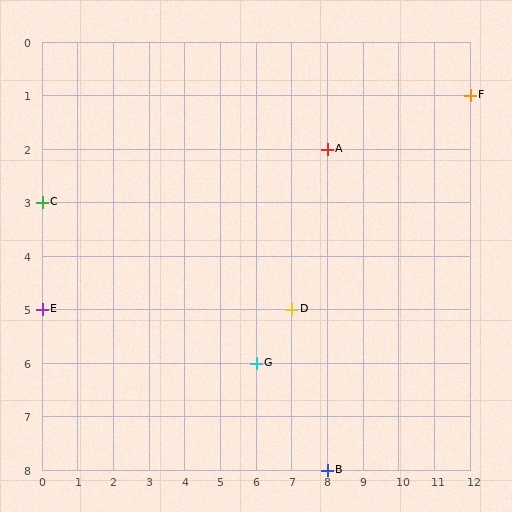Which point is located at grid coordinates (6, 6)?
Point G is at (6, 6).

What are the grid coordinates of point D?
Point D is at grid coordinates (7, 5).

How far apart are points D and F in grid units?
Points D and F are 5 columns and 4 rows apart (about 6.4 grid units diagonally).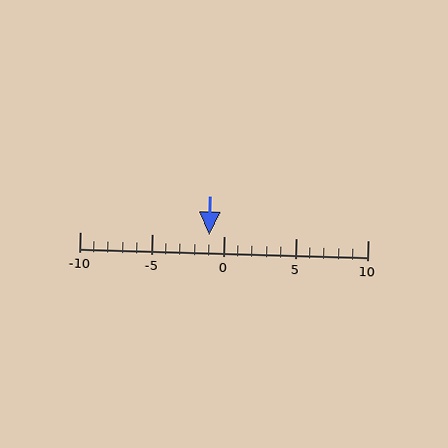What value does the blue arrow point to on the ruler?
The blue arrow points to approximately -1.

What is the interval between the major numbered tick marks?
The major tick marks are spaced 5 units apart.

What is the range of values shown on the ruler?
The ruler shows values from -10 to 10.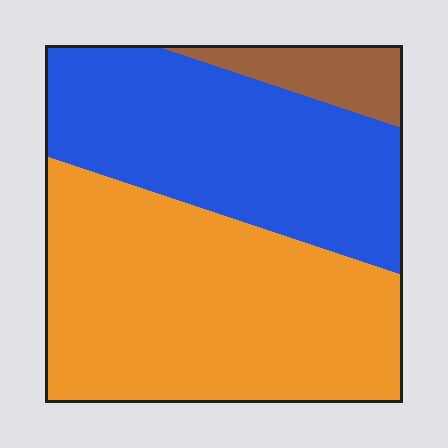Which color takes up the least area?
Brown, at roughly 10%.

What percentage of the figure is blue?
Blue covers 39% of the figure.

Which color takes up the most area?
Orange, at roughly 50%.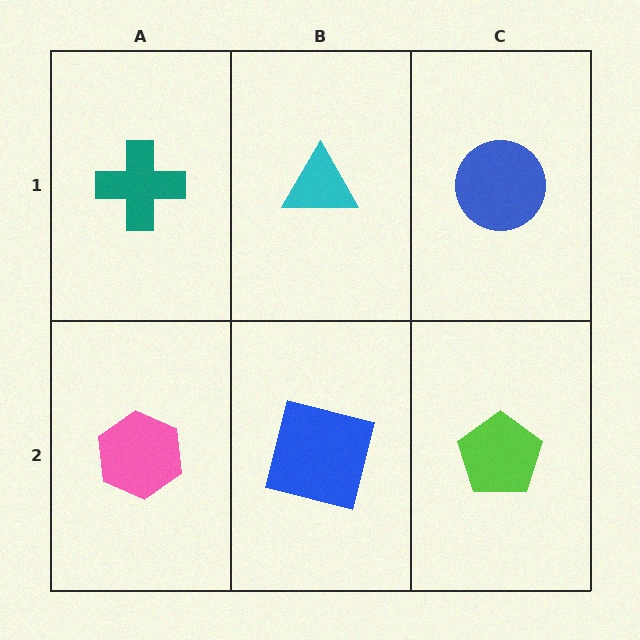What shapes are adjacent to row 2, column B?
A cyan triangle (row 1, column B), a pink hexagon (row 2, column A), a lime pentagon (row 2, column C).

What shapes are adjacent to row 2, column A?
A teal cross (row 1, column A), a blue square (row 2, column B).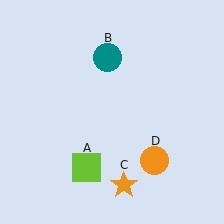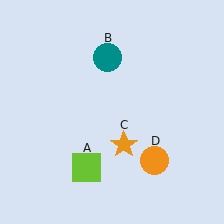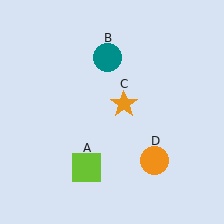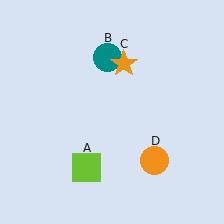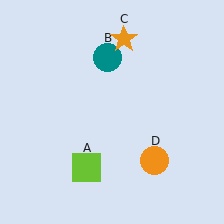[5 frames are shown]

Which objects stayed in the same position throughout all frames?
Lime square (object A) and teal circle (object B) and orange circle (object D) remained stationary.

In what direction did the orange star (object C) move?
The orange star (object C) moved up.